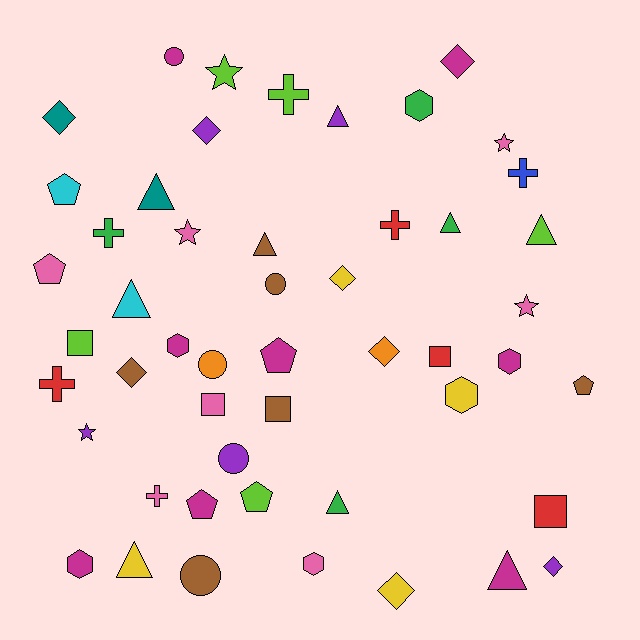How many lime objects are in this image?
There are 5 lime objects.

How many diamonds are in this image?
There are 8 diamonds.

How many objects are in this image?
There are 50 objects.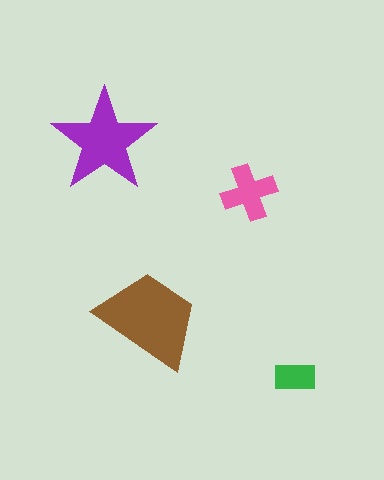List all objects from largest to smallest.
The brown trapezoid, the purple star, the pink cross, the green rectangle.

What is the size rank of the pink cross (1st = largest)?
3rd.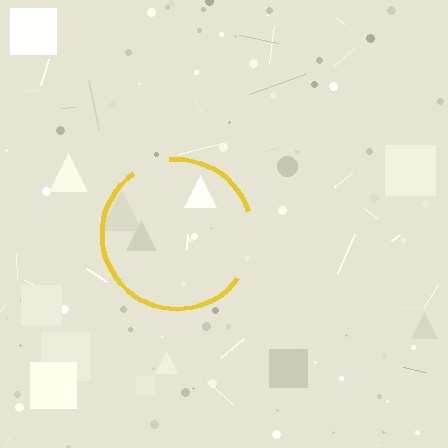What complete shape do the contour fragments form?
The contour fragments form a circle.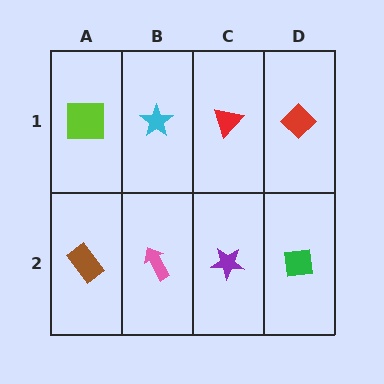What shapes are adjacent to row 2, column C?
A red triangle (row 1, column C), a pink arrow (row 2, column B), a green square (row 2, column D).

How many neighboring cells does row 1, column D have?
2.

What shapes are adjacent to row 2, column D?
A red diamond (row 1, column D), a purple star (row 2, column C).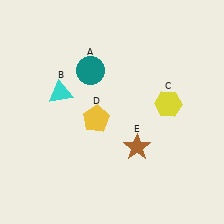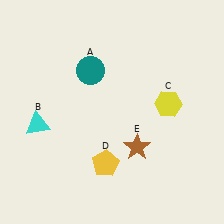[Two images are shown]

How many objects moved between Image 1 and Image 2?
2 objects moved between the two images.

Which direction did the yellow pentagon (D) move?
The yellow pentagon (D) moved down.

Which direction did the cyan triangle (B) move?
The cyan triangle (B) moved down.